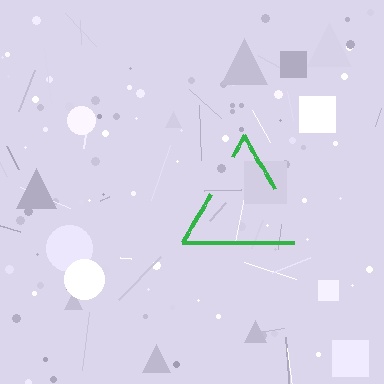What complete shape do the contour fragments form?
The contour fragments form a triangle.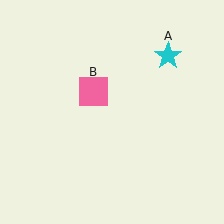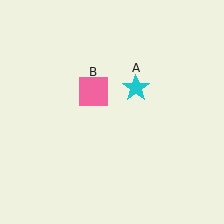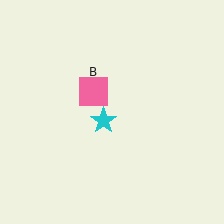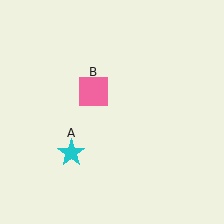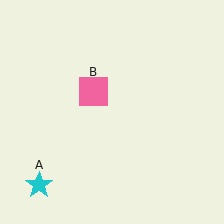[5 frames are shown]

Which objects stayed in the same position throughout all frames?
Pink square (object B) remained stationary.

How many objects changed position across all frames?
1 object changed position: cyan star (object A).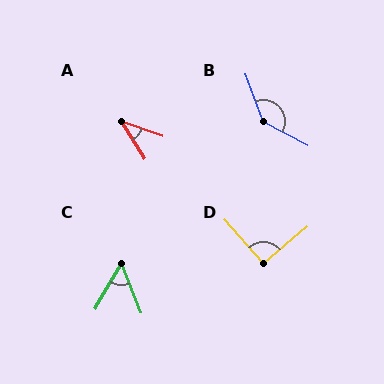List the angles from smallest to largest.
A (39°), C (52°), D (92°), B (139°).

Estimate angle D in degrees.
Approximately 92 degrees.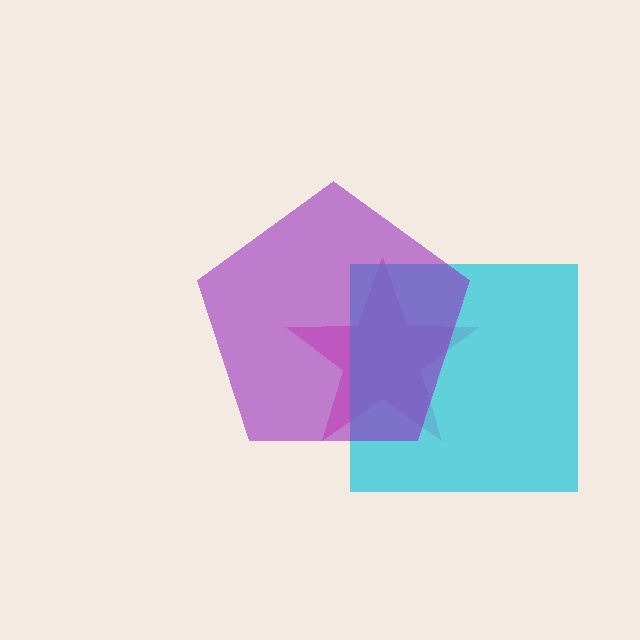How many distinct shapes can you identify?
There are 3 distinct shapes: a pink star, a cyan square, a purple pentagon.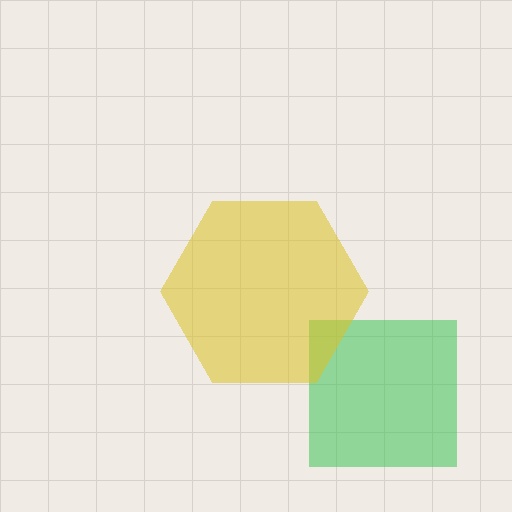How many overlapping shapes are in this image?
There are 2 overlapping shapes in the image.